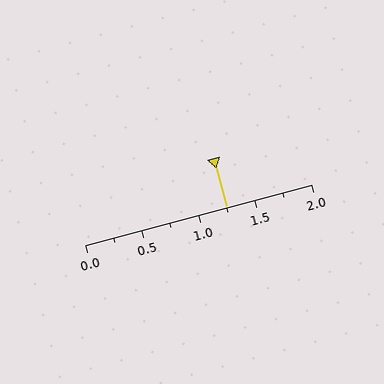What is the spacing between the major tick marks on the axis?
The major ticks are spaced 0.5 apart.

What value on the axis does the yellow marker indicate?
The marker indicates approximately 1.25.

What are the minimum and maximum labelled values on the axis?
The axis runs from 0.0 to 2.0.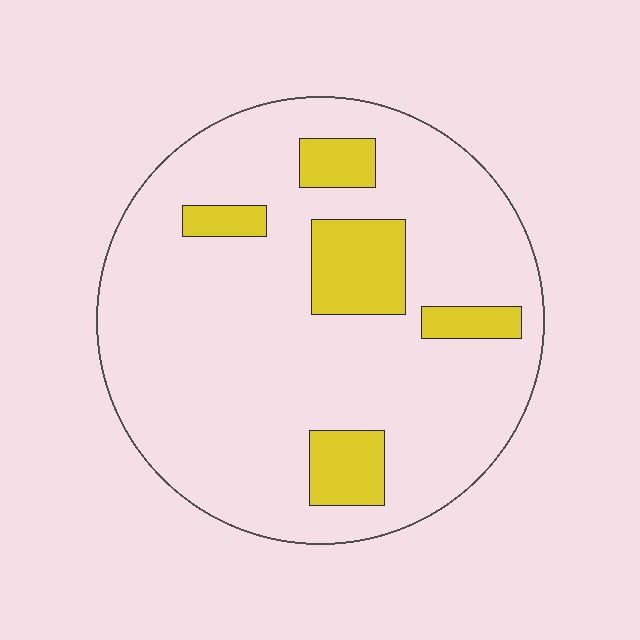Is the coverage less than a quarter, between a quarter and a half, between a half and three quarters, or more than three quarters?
Less than a quarter.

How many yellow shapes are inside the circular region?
5.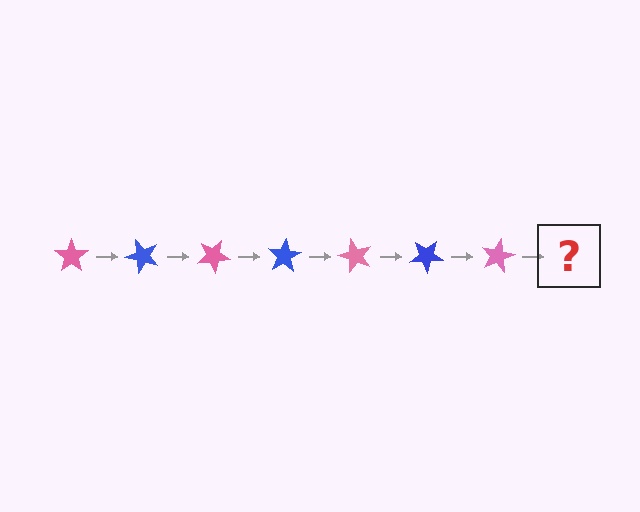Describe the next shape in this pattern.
It should be a blue star, rotated 350 degrees from the start.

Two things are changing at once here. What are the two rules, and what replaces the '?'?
The two rules are that it rotates 50 degrees each step and the color cycles through pink and blue. The '?' should be a blue star, rotated 350 degrees from the start.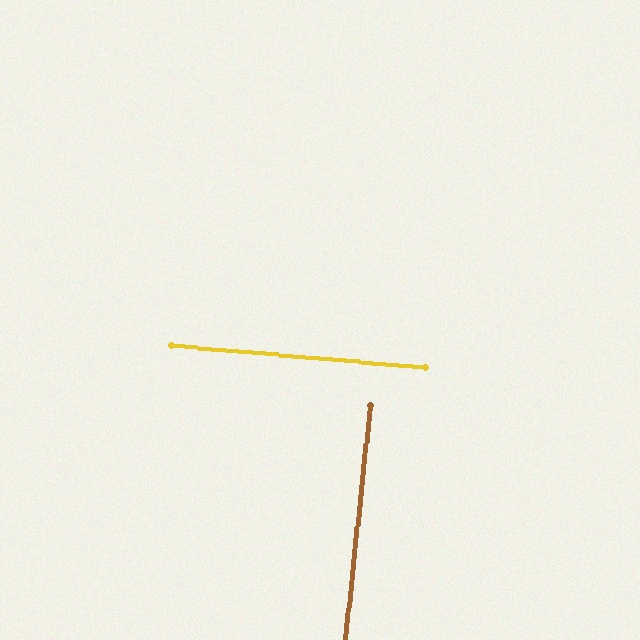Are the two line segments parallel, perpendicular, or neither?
Perpendicular — they meet at approximately 89°.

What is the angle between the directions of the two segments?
Approximately 89 degrees.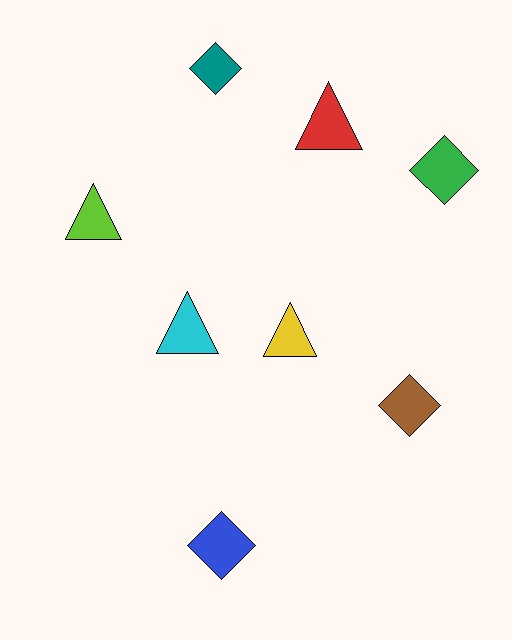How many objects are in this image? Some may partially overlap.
There are 8 objects.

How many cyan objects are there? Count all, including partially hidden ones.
There is 1 cyan object.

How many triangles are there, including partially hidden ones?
There are 4 triangles.